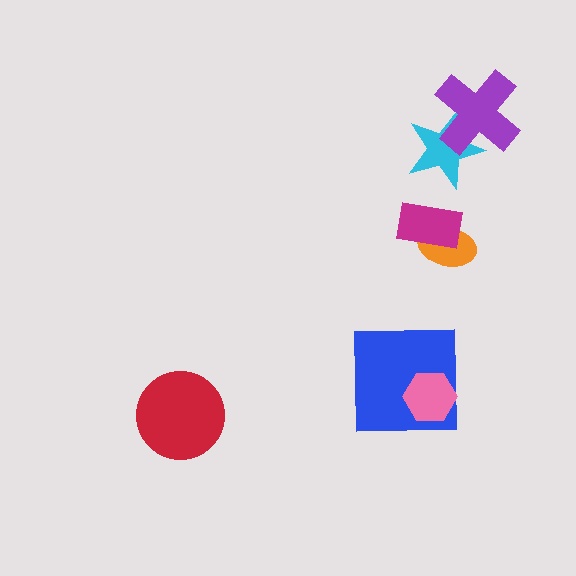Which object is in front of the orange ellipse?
The magenta rectangle is in front of the orange ellipse.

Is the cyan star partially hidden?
Yes, it is partially covered by another shape.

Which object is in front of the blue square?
The pink hexagon is in front of the blue square.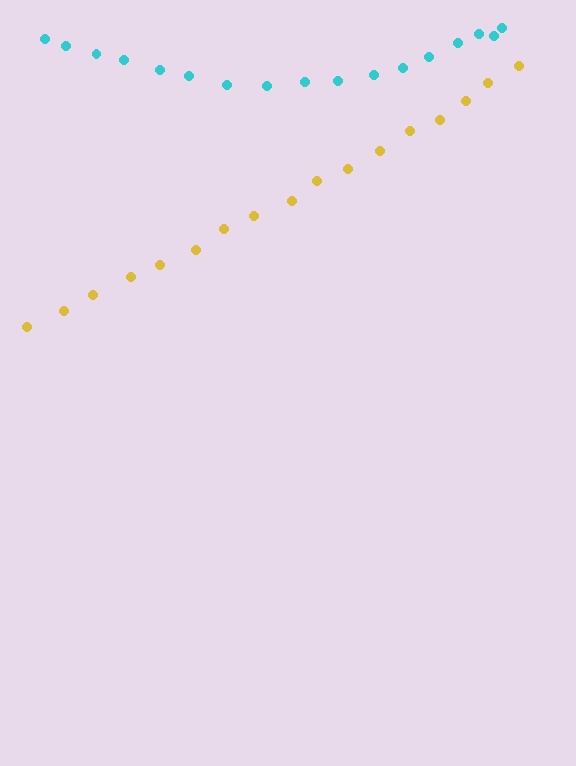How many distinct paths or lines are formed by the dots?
There are 2 distinct paths.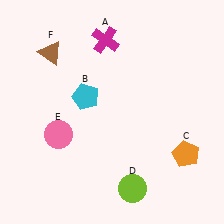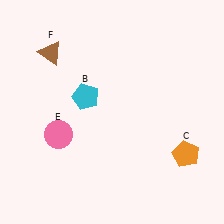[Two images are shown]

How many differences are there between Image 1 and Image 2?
There are 2 differences between the two images.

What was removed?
The lime circle (D), the magenta cross (A) were removed in Image 2.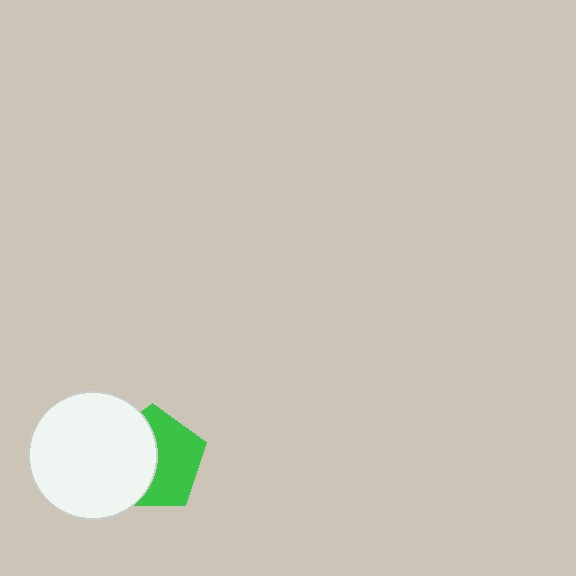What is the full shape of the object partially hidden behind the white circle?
The partially hidden object is a green pentagon.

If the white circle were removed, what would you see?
You would see the complete green pentagon.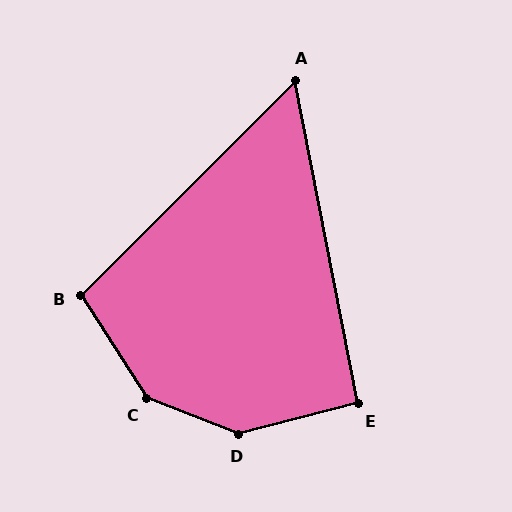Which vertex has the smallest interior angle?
A, at approximately 56 degrees.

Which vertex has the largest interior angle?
C, at approximately 144 degrees.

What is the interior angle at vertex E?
Approximately 94 degrees (approximately right).